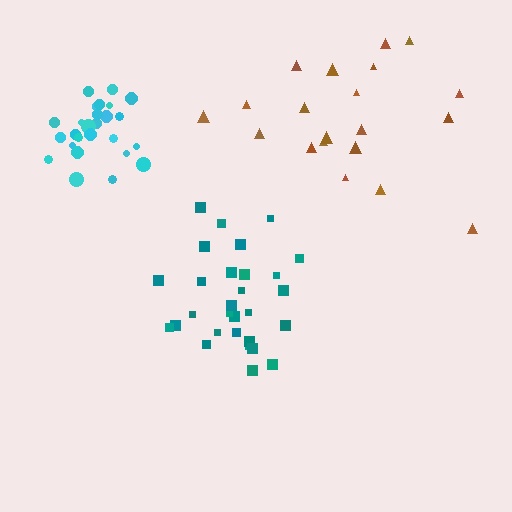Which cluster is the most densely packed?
Cyan.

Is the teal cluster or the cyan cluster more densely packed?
Cyan.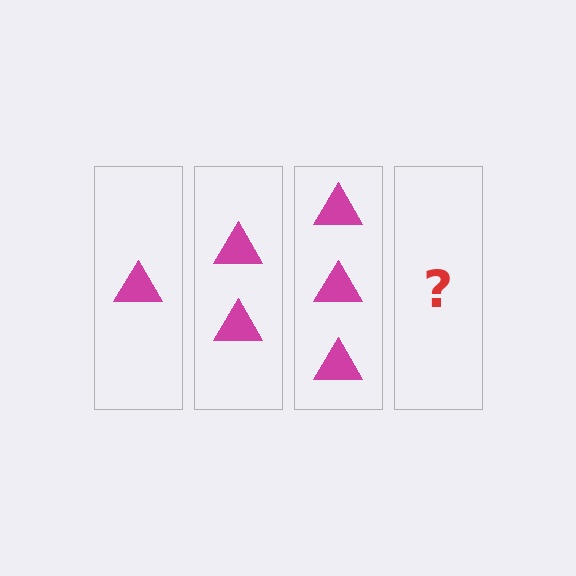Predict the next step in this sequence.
The next step is 4 triangles.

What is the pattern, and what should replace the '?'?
The pattern is that each step adds one more triangle. The '?' should be 4 triangles.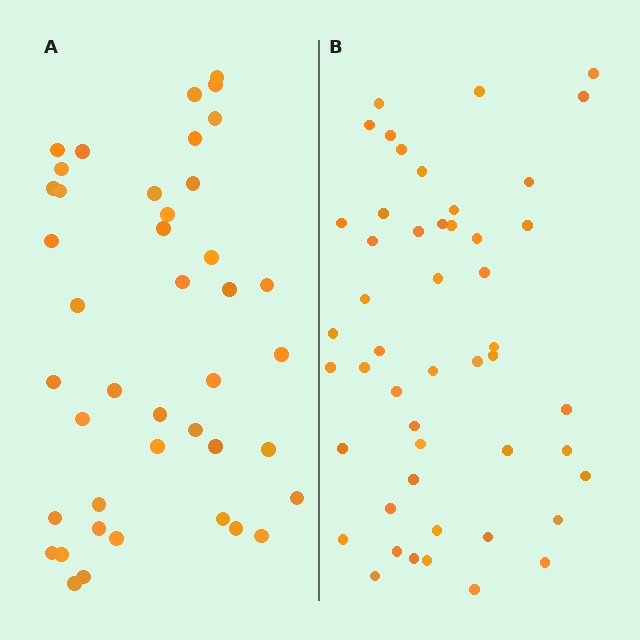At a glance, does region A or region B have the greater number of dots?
Region B (the right region) has more dots.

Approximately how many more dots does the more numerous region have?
Region B has roughly 8 or so more dots than region A.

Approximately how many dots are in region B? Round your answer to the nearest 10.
About 50 dots. (The exact count is 49, which rounds to 50.)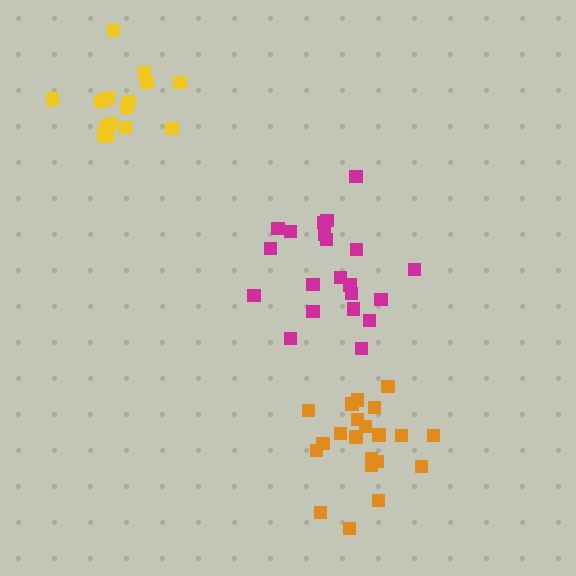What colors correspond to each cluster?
The clusters are colored: magenta, yellow, orange.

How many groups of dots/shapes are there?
There are 3 groups.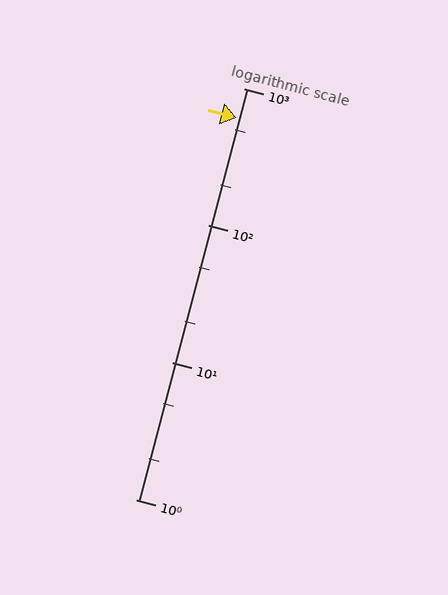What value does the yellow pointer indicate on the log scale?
The pointer indicates approximately 610.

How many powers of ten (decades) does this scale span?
The scale spans 3 decades, from 1 to 1000.